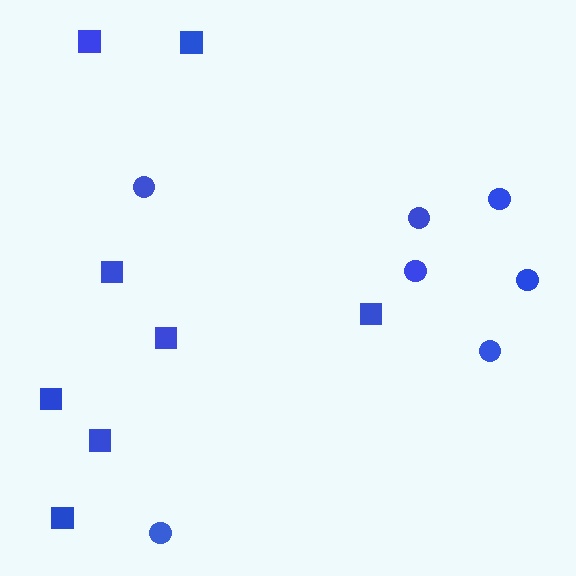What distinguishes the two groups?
There are 2 groups: one group of squares (8) and one group of circles (7).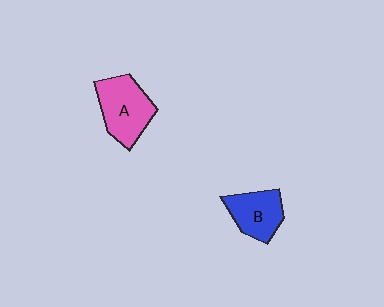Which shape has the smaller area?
Shape B (blue).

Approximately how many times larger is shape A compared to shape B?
Approximately 1.3 times.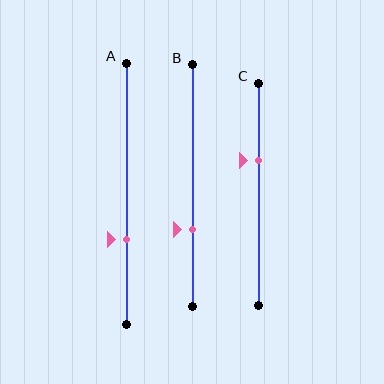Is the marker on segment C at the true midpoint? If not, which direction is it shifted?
No, the marker on segment C is shifted upward by about 15% of the segment length.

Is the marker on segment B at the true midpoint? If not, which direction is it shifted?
No, the marker on segment B is shifted downward by about 18% of the segment length.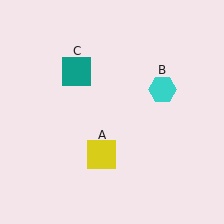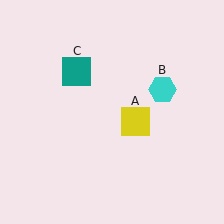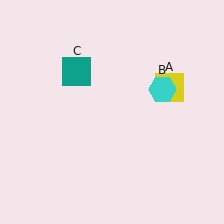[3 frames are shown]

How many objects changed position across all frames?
1 object changed position: yellow square (object A).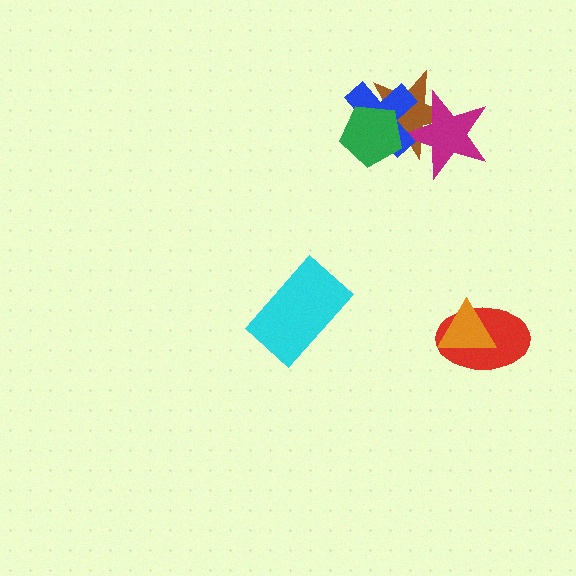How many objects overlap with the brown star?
3 objects overlap with the brown star.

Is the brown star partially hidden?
Yes, it is partially covered by another shape.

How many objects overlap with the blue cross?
3 objects overlap with the blue cross.